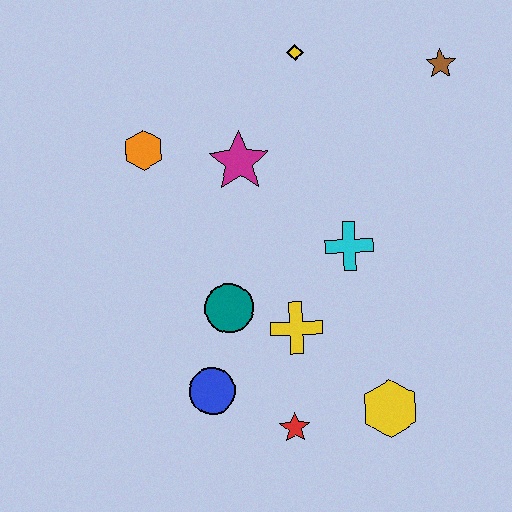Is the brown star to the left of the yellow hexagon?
No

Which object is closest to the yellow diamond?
The magenta star is closest to the yellow diamond.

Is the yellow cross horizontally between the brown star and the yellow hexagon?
No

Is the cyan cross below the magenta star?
Yes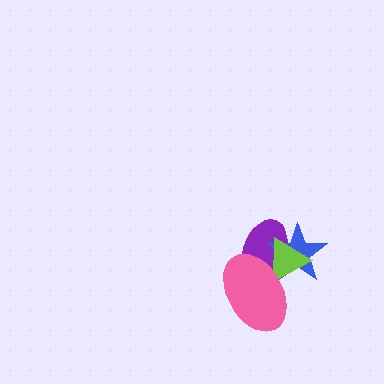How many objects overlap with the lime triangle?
3 objects overlap with the lime triangle.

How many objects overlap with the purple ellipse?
3 objects overlap with the purple ellipse.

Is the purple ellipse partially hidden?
Yes, it is partially covered by another shape.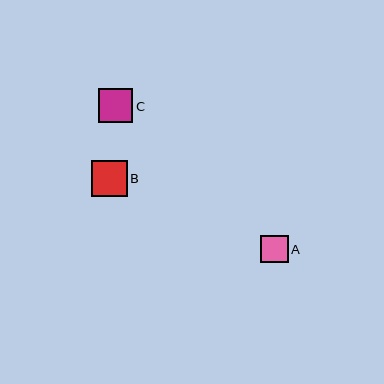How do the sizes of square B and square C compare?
Square B and square C are approximately the same size.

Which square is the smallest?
Square A is the smallest with a size of approximately 27 pixels.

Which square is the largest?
Square B is the largest with a size of approximately 36 pixels.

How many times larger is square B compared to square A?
Square B is approximately 1.3 times the size of square A.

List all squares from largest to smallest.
From largest to smallest: B, C, A.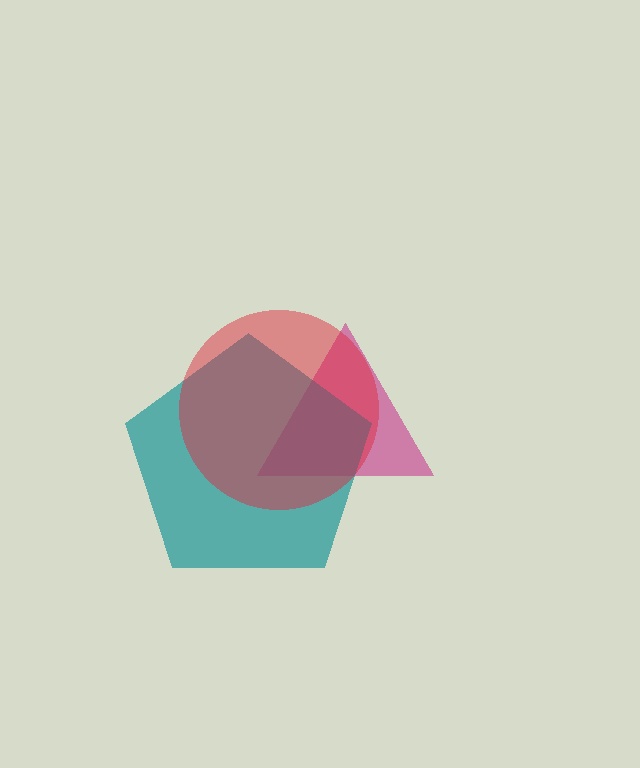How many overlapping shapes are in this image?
There are 3 overlapping shapes in the image.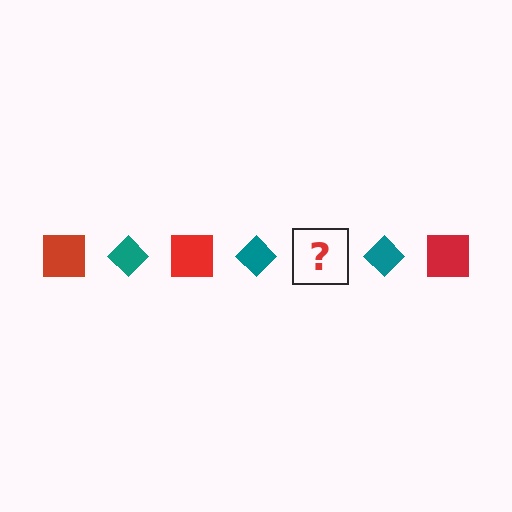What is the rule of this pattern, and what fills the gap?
The rule is that the pattern alternates between red square and teal diamond. The gap should be filled with a red square.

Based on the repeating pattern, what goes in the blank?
The blank should be a red square.